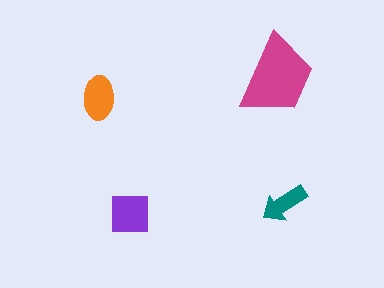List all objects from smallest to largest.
The teal arrow, the orange ellipse, the purple square, the magenta trapezoid.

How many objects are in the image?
There are 4 objects in the image.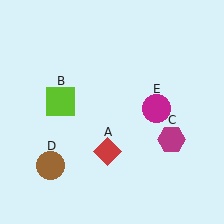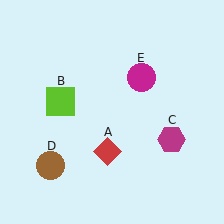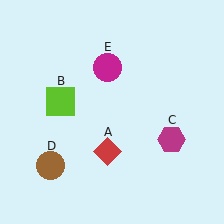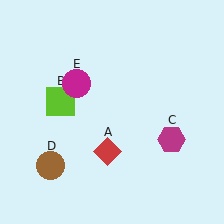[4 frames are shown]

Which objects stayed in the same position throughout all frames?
Red diamond (object A) and lime square (object B) and magenta hexagon (object C) and brown circle (object D) remained stationary.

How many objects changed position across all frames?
1 object changed position: magenta circle (object E).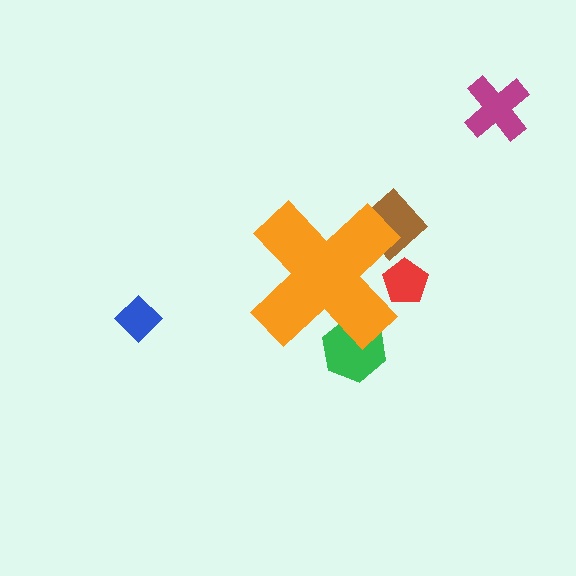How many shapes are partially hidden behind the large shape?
3 shapes are partially hidden.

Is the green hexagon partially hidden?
Yes, the green hexagon is partially hidden behind the orange cross.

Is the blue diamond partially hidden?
No, the blue diamond is fully visible.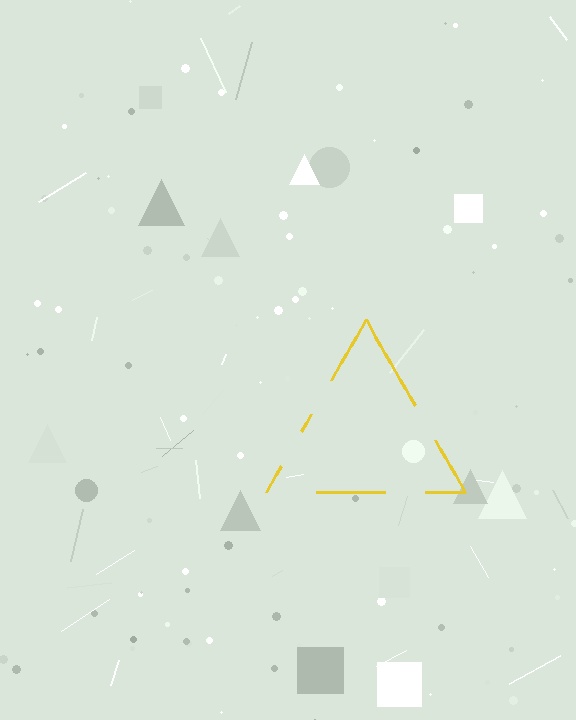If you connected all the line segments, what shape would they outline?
They would outline a triangle.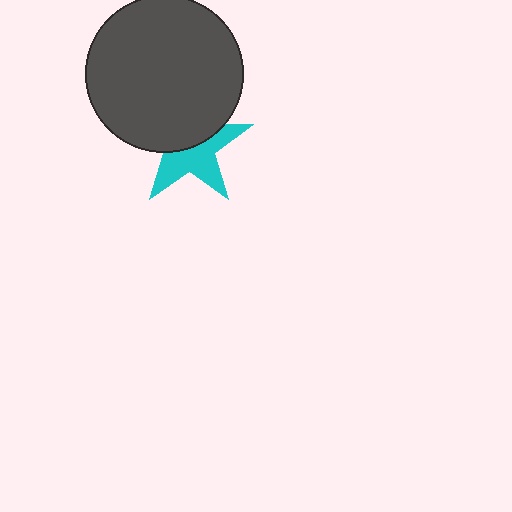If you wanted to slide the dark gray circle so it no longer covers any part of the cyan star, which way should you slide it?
Slide it up — that is the most direct way to separate the two shapes.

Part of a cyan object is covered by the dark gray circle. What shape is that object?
It is a star.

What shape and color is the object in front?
The object in front is a dark gray circle.